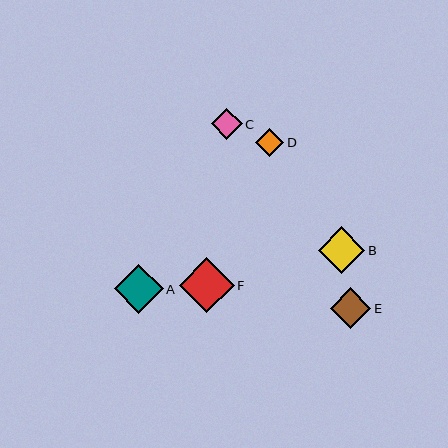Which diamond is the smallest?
Diamond D is the smallest with a size of approximately 28 pixels.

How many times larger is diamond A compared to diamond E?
Diamond A is approximately 1.2 times the size of diamond E.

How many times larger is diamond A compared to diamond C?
Diamond A is approximately 1.6 times the size of diamond C.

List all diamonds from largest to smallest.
From largest to smallest: F, A, B, E, C, D.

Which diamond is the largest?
Diamond F is the largest with a size of approximately 55 pixels.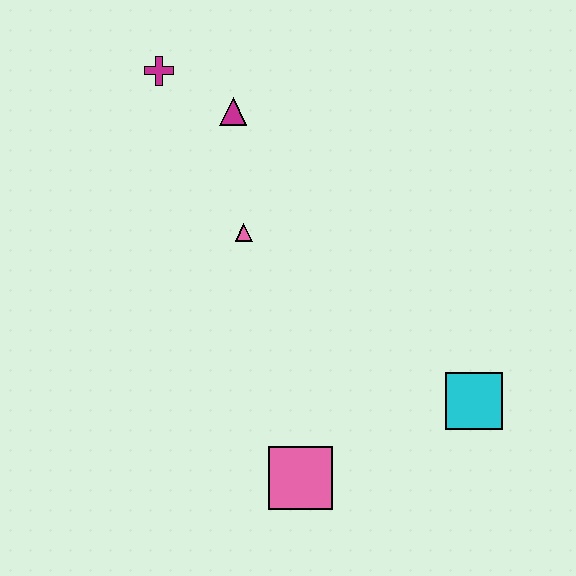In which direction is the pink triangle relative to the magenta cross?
The pink triangle is below the magenta cross.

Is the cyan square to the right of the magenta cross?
Yes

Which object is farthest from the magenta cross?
The cyan square is farthest from the magenta cross.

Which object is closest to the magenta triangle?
The magenta cross is closest to the magenta triangle.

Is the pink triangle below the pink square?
No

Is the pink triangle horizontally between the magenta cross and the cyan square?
Yes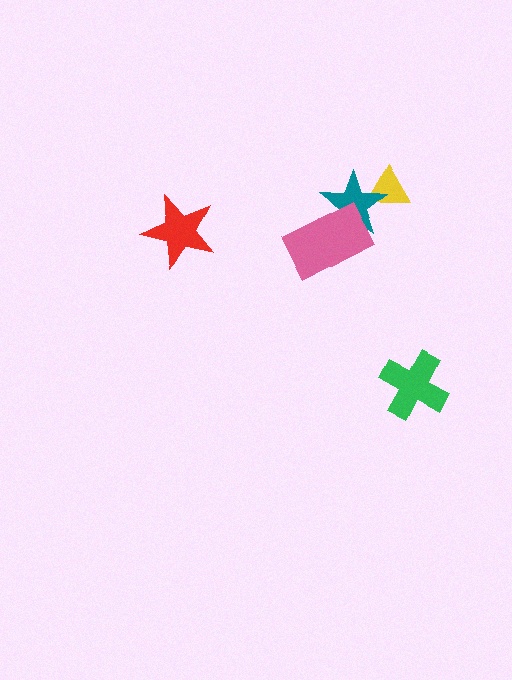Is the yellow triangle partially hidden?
Yes, it is partially covered by another shape.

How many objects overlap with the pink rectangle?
1 object overlaps with the pink rectangle.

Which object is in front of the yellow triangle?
The teal star is in front of the yellow triangle.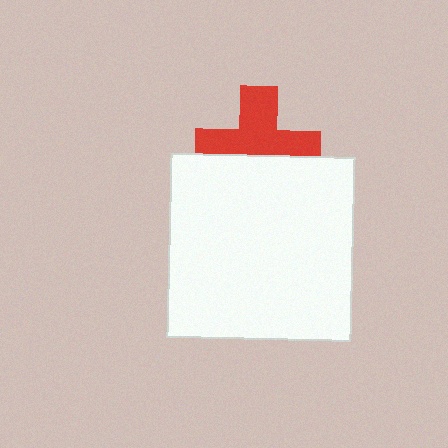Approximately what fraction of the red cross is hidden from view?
Roughly 42% of the red cross is hidden behind the white square.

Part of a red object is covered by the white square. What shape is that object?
It is a cross.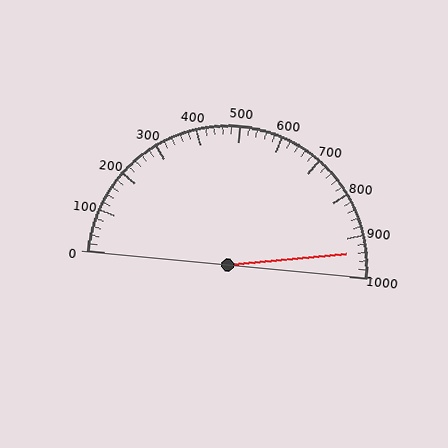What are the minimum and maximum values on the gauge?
The gauge ranges from 0 to 1000.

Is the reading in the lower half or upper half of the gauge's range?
The reading is in the upper half of the range (0 to 1000).